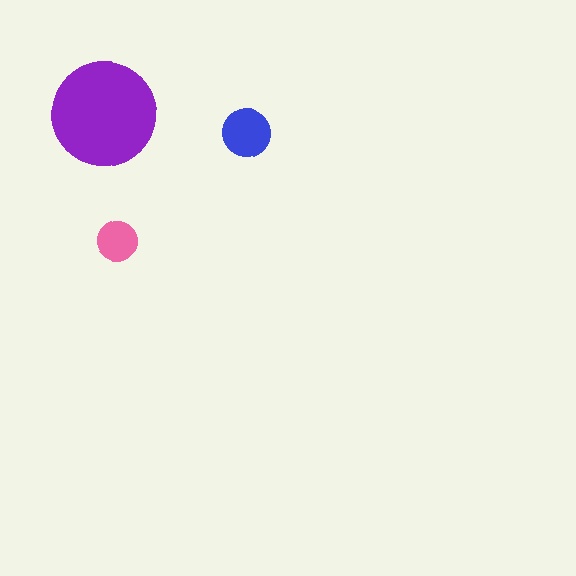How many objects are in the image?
There are 3 objects in the image.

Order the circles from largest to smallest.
the purple one, the blue one, the pink one.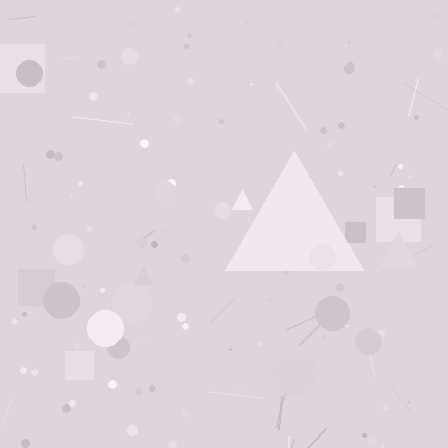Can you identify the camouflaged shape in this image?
The camouflaged shape is a triangle.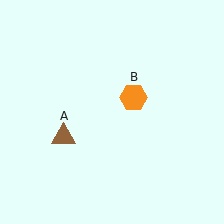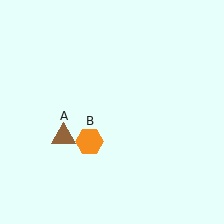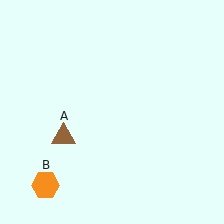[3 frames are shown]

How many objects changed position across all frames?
1 object changed position: orange hexagon (object B).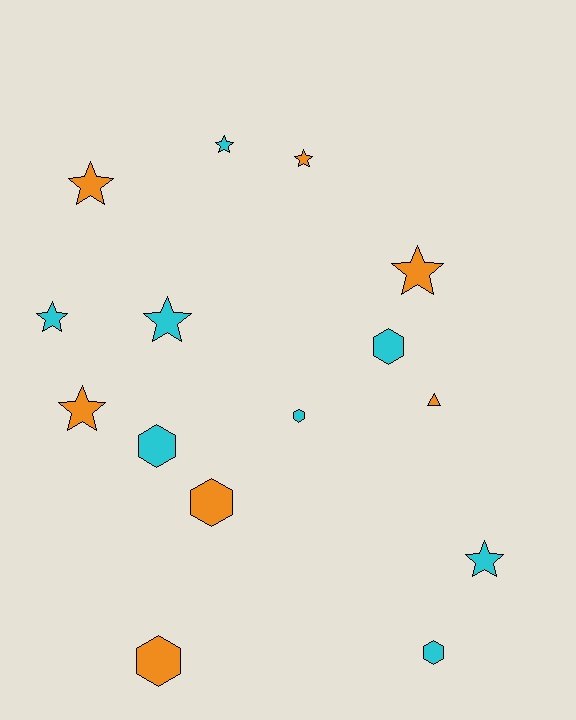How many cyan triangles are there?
There are no cyan triangles.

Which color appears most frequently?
Cyan, with 8 objects.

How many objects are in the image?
There are 15 objects.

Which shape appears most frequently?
Star, with 8 objects.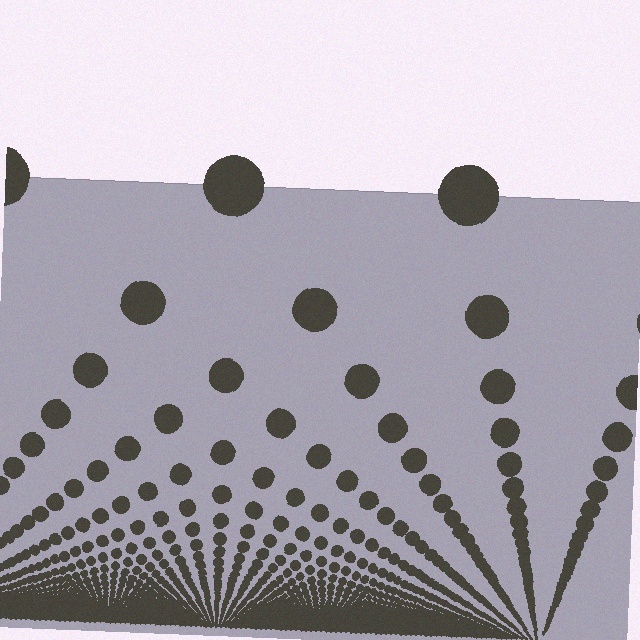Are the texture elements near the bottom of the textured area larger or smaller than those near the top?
Smaller. The gradient is inverted — elements near the bottom are smaller and denser.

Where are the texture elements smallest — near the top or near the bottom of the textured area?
Near the bottom.